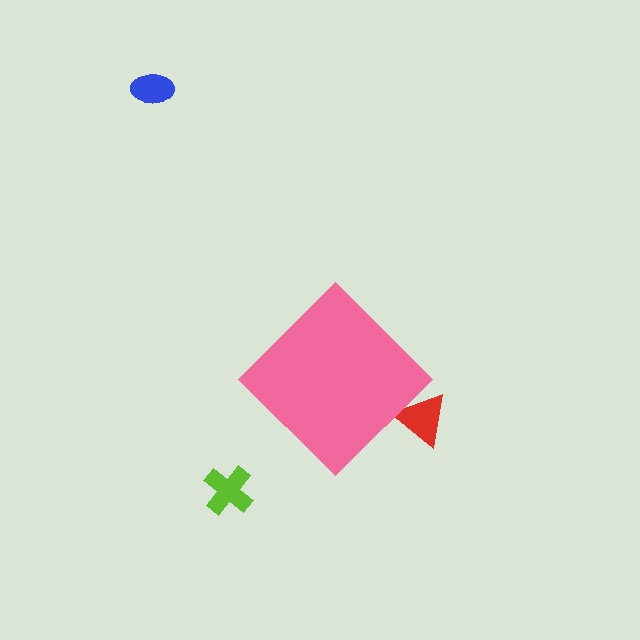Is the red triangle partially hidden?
Yes, the red triangle is partially hidden behind the pink diamond.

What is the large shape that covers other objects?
A pink diamond.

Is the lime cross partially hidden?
No, the lime cross is fully visible.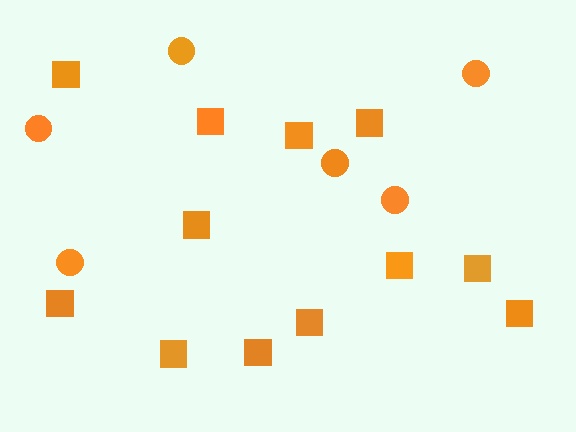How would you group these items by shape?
There are 2 groups: one group of squares (12) and one group of circles (6).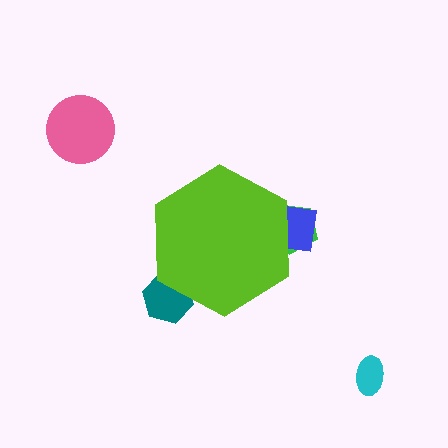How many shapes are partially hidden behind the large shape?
3 shapes are partially hidden.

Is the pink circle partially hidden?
No, the pink circle is fully visible.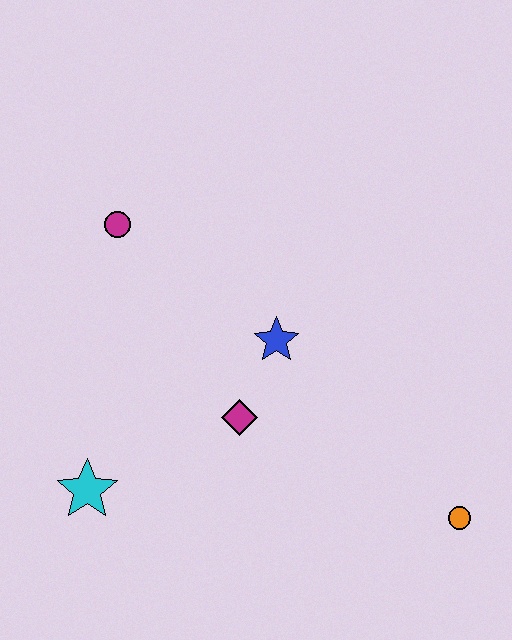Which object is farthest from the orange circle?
The magenta circle is farthest from the orange circle.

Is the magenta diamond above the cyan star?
Yes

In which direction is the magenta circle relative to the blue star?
The magenta circle is to the left of the blue star.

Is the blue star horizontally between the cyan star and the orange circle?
Yes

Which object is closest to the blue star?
The magenta diamond is closest to the blue star.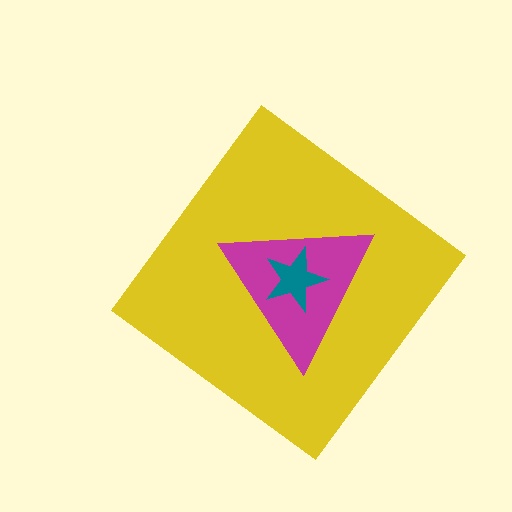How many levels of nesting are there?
3.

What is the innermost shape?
The teal star.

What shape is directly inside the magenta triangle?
The teal star.